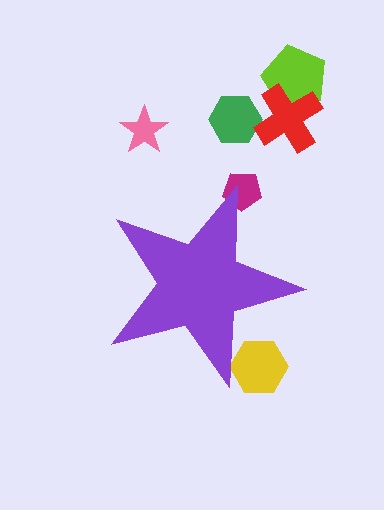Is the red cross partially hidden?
No, the red cross is fully visible.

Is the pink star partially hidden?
No, the pink star is fully visible.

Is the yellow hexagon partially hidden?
Yes, the yellow hexagon is partially hidden behind the purple star.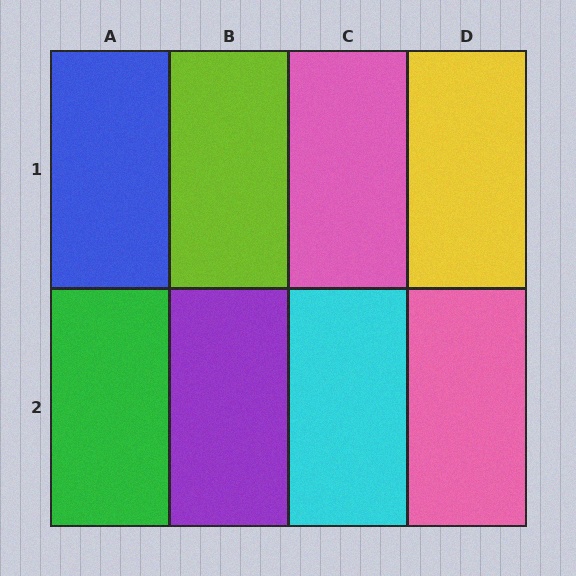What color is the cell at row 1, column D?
Yellow.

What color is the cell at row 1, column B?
Lime.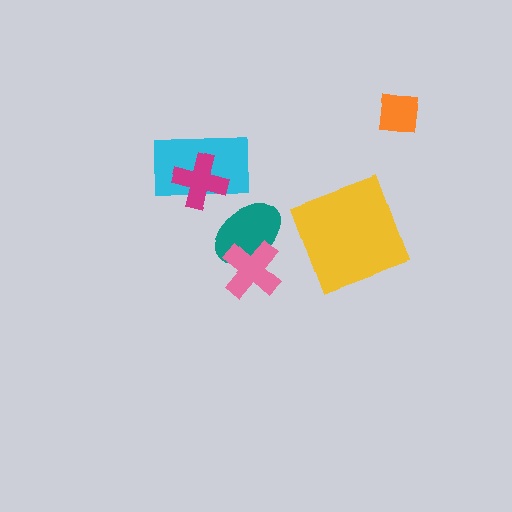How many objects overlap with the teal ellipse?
1 object overlaps with the teal ellipse.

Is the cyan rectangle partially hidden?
Yes, it is partially covered by another shape.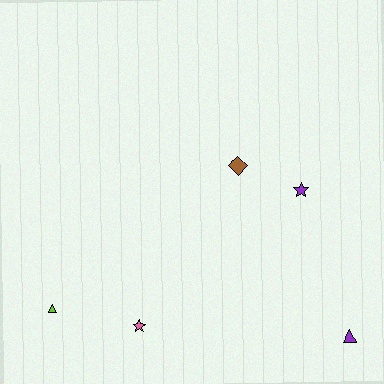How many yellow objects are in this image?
There are no yellow objects.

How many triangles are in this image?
There are 2 triangles.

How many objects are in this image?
There are 5 objects.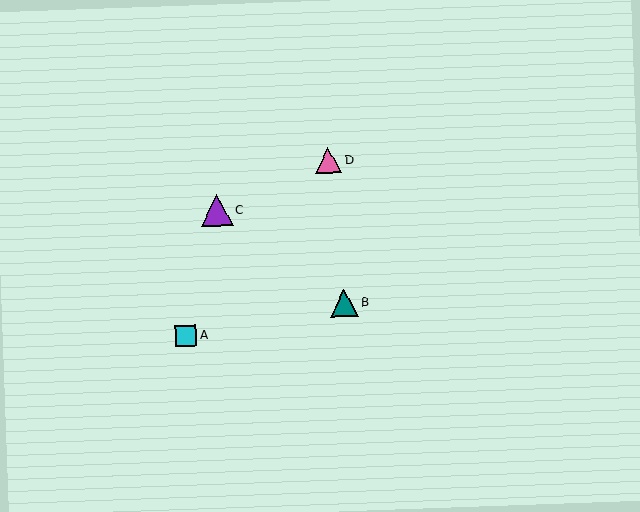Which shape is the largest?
The purple triangle (labeled C) is the largest.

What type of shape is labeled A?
Shape A is a cyan square.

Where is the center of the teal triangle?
The center of the teal triangle is at (344, 303).